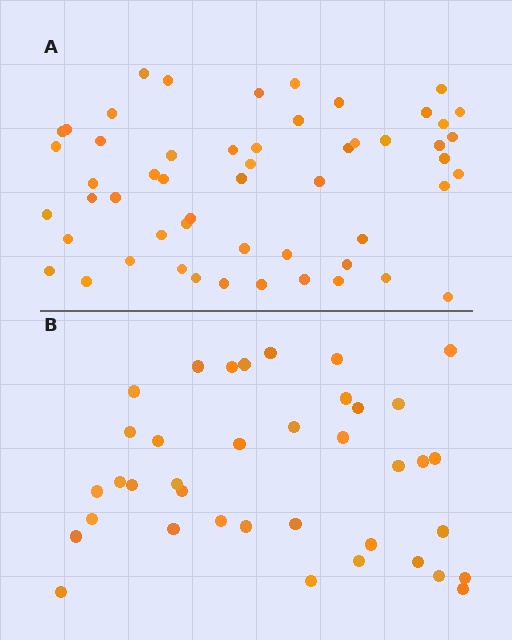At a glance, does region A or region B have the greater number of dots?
Region A (the top region) has more dots.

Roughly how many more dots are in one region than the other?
Region A has approximately 15 more dots than region B.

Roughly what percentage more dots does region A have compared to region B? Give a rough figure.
About 40% more.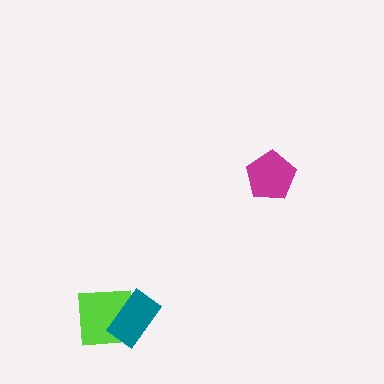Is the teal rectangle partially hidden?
No, no other shape covers it.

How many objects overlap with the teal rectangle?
1 object overlaps with the teal rectangle.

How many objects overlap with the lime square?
1 object overlaps with the lime square.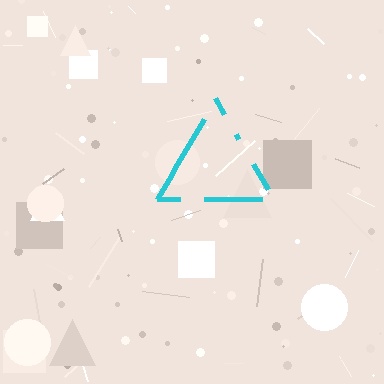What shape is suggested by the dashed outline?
The dashed outline suggests a triangle.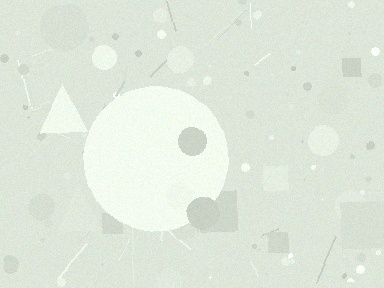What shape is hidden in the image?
A circle is hidden in the image.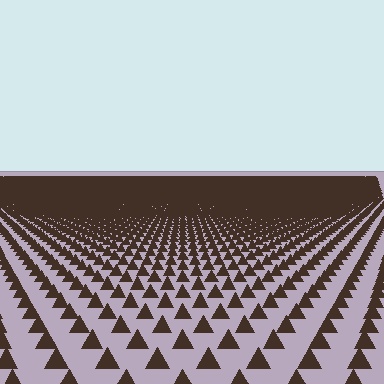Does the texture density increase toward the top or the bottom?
Density increases toward the top.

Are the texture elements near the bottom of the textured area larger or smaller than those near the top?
Larger. Near the bottom, elements are closer to the viewer and appear at a bigger on-screen size.